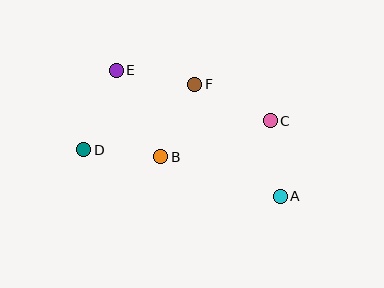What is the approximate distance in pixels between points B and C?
The distance between B and C is approximately 115 pixels.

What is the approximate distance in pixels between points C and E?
The distance between C and E is approximately 162 pixels.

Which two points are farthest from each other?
Points A and E are farthest from each other.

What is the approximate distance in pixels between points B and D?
The distance between B and D is approximately 77 pixels.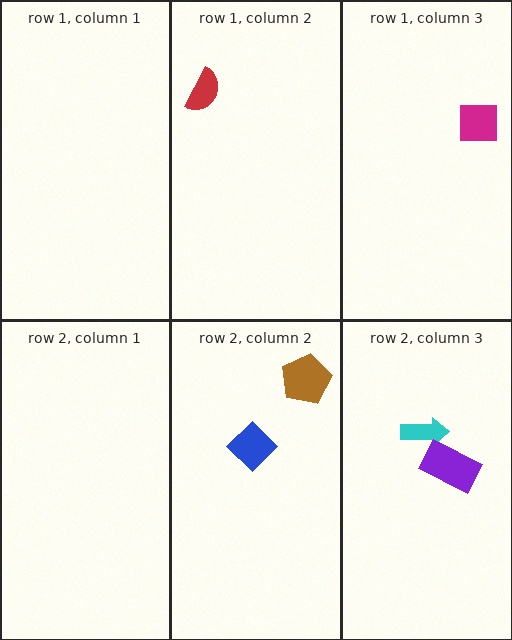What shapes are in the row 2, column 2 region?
The brown pentagon, the blue diamond.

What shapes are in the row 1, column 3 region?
The magenta square.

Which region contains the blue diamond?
The row 2, column 2 region.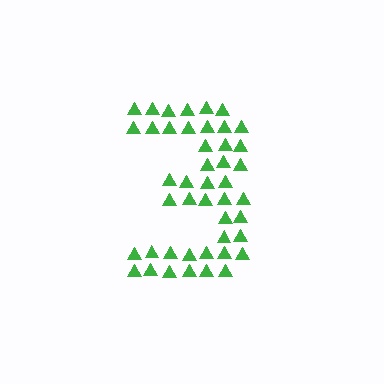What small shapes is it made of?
It is made of small triangles.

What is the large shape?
The large shape is the digit 3.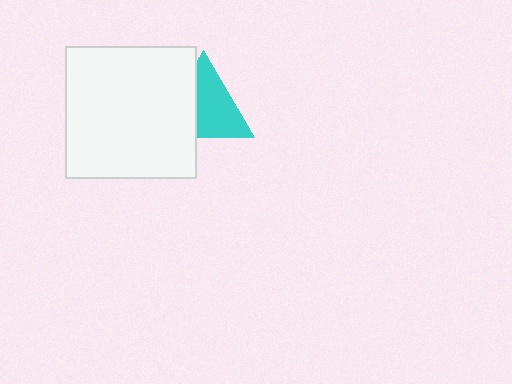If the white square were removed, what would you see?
You would see the complete cyan triangle.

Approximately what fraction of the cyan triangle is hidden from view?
Roughly 38% of the cyan triangle is hidden behind the white square.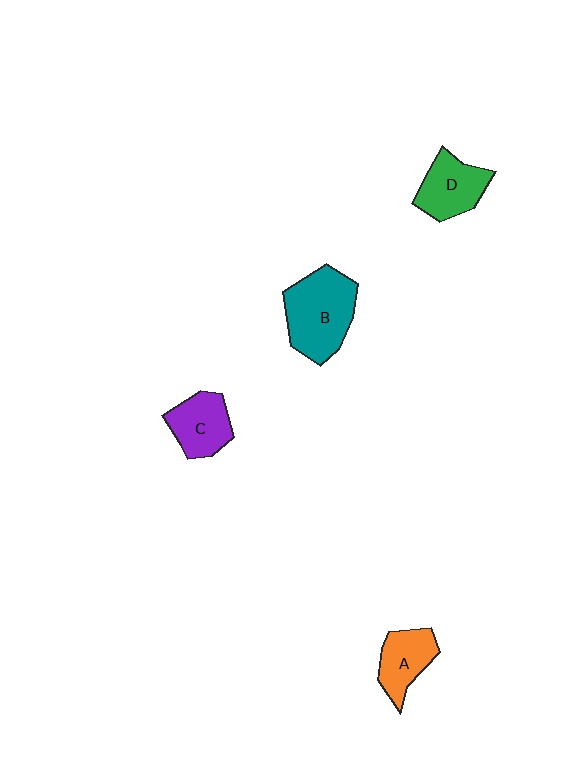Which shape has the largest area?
Shape B (teal).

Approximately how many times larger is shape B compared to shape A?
Approximately 1.7 times.